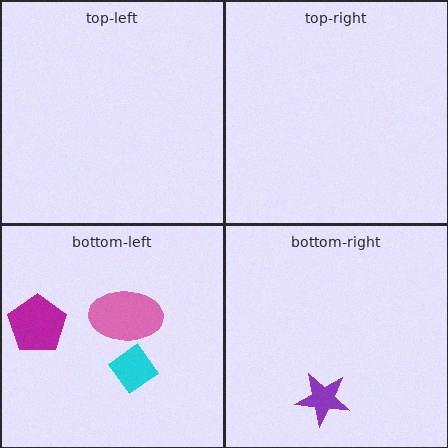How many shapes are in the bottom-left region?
3.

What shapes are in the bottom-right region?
The purple star.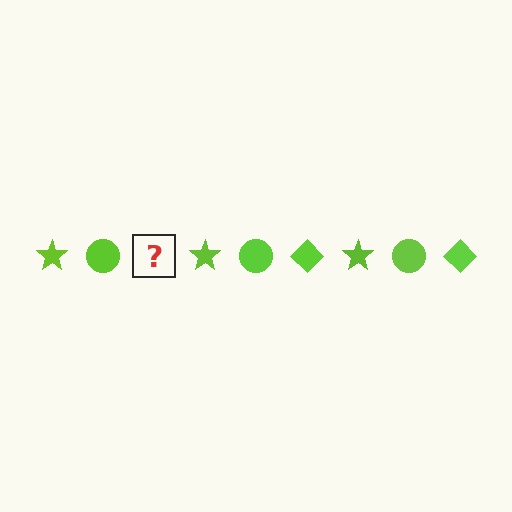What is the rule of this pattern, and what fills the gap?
The rule is that the pattern cycles through star, circle, diamond shapes in lime. The gap should be filled with a lime diamond.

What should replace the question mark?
The question mark should be replaced with a lime diamond.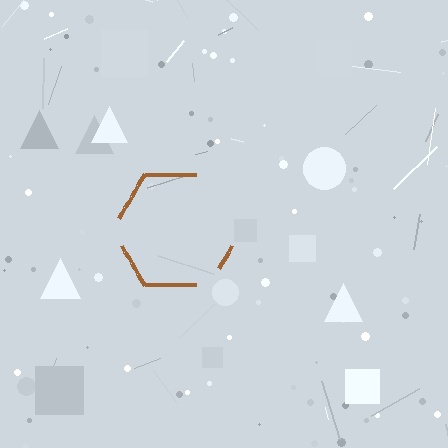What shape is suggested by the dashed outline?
The dashed outline suggests a hexagon.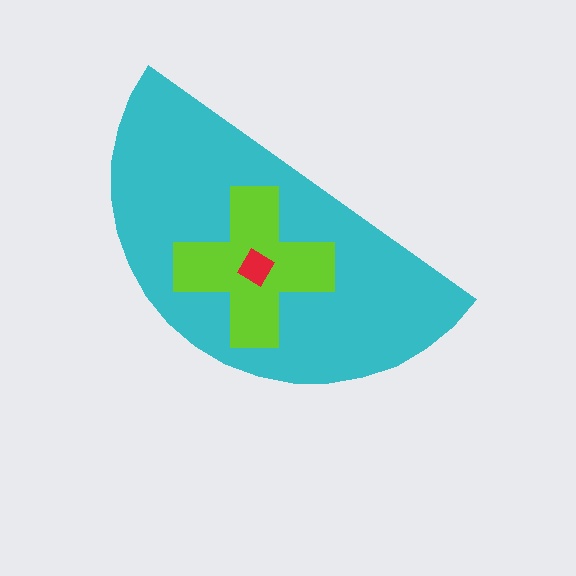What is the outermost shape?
The cyan semicircle.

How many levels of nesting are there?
3.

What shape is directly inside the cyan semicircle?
The lime cross.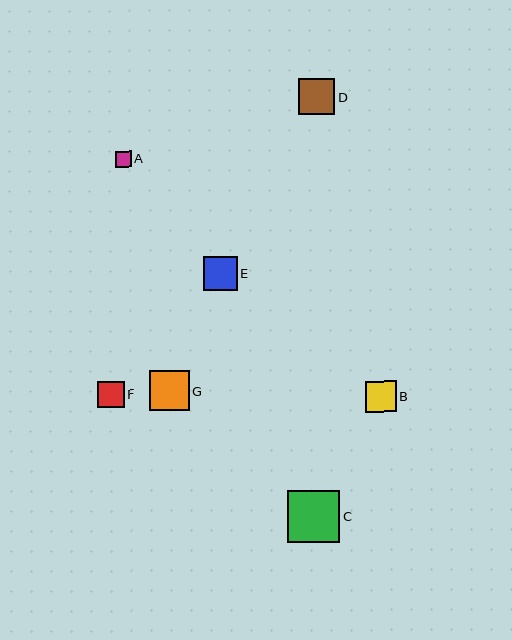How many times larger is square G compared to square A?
Square G is approximately 2.5 times the size of square A.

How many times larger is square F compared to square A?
Square F is approximately 1.7 times the size of square A.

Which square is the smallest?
Square A is the smallest with a size of approximately 16 pixels.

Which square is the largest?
Square C is the largest with a size of approximately 52 pixels.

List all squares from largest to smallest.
From largest to smallest: C, G, D, E, B, F, A.